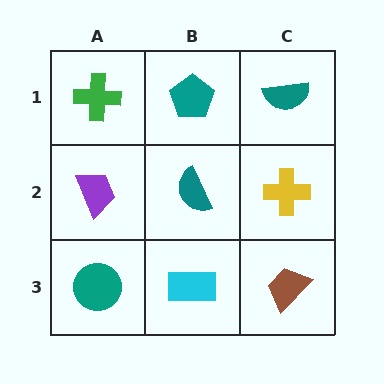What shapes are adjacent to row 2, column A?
A green cross (row 1, column A), a teal circle (row 3, column A), a teal semicircle (row 2, column B).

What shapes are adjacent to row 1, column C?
A yellow cross (row 2, column C), a teal pentagon (row 1, column B).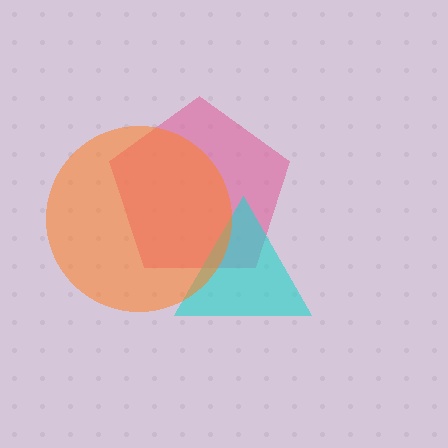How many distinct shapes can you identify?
There are 3 distinct shapes: a pink pentagon, a cyan triangle, an orange circle.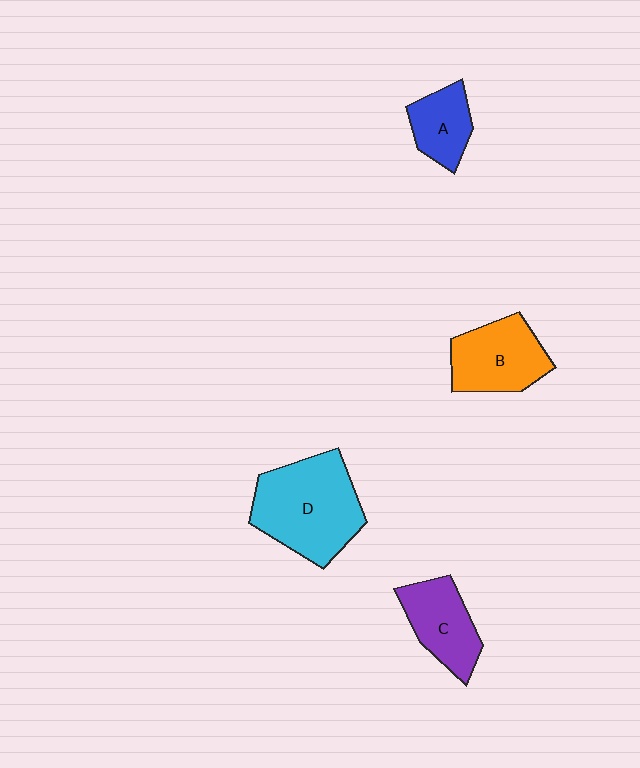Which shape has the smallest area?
Shape A (blue).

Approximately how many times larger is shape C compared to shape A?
Approximately 1.3 times.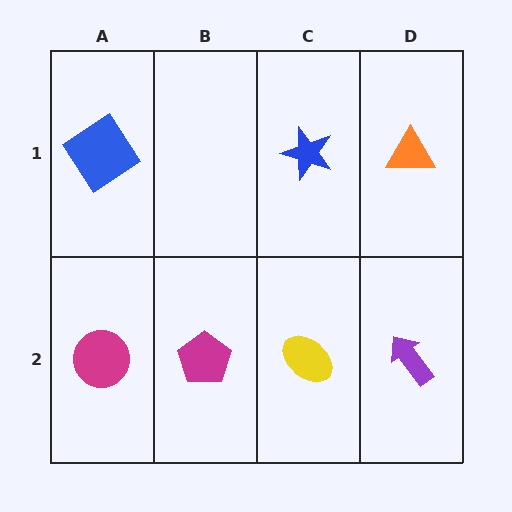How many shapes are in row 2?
4 shapes.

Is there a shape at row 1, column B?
No, that cell is empty.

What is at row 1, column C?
A blue star.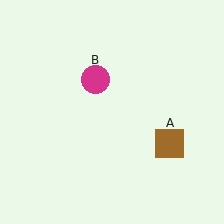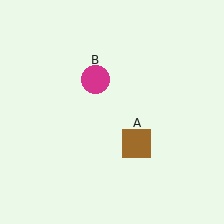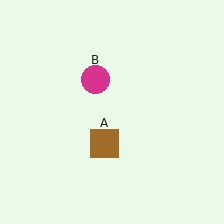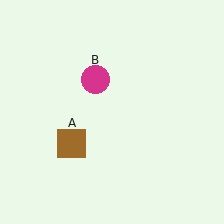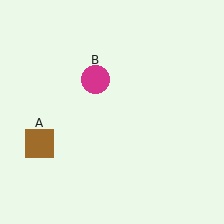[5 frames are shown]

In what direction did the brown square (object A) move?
The brown square (object A) moved left.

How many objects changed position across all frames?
1 object changed position: brown square (object A).